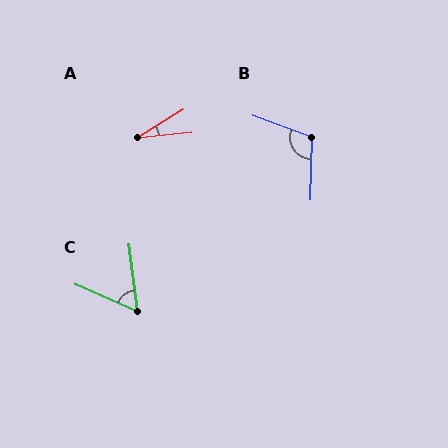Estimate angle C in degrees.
Approximately 60 degrees.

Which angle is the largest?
B, at approximately 109 degrees.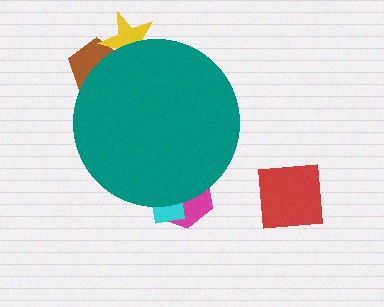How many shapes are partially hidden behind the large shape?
4 shapes are partially hidden.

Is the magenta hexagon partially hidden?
Yes, the magenta hexagon is partially hidden behind the teal circle.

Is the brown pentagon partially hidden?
Yes, the brown pentagon is partially hidden behind the teal circle.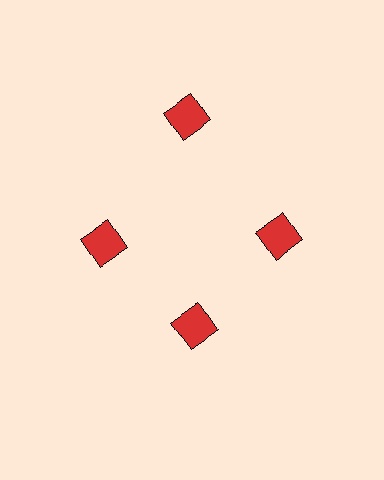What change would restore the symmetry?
The symmetry would be restored by moving it inward, back onto the ring so that all 4 diamonds sit at equal angles and equal distance from the center.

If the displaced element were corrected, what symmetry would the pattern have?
It would have 4-fold rotational symmetry — the pattern would map onto itself every 90 degrees.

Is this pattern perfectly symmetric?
No. The 4 red diamonds are arranged in a ring, but one element near the 12 o'clock position is pushed outward from the center, breaking the 4-fold rotational symmetry.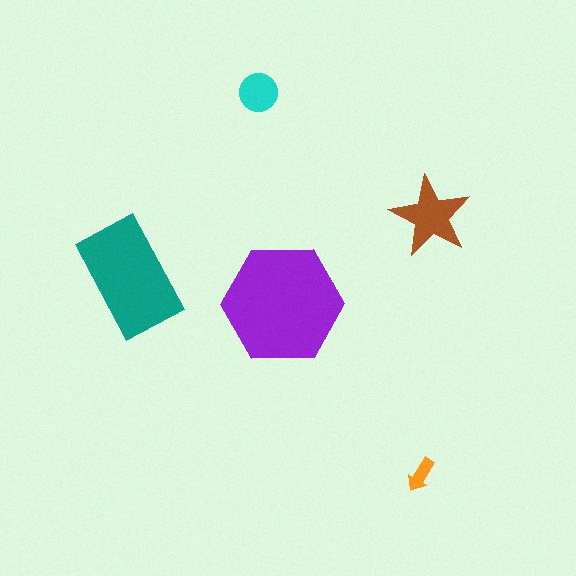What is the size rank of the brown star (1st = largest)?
3rd.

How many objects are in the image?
There are 5 objects in the image.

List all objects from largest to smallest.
The purple hexagon, the teal rectangle, the brown star, the cyan circle, the orange arrow.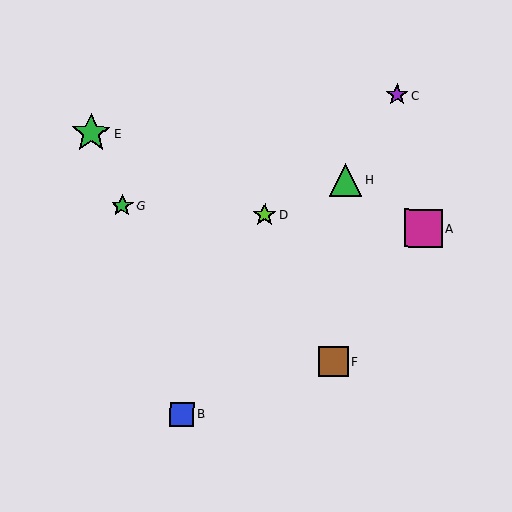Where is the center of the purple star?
The center of the purple star is at (397, 95).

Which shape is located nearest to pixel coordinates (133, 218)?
The green star (labeled G) at (122, 205) is nearest to that location.